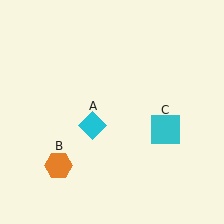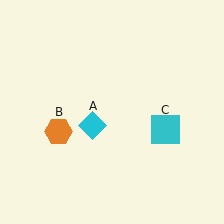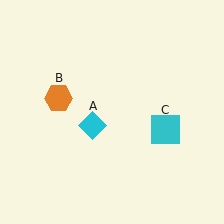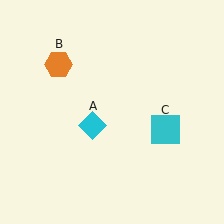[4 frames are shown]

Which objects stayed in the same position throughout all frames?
Cyan diamond (object A) and cyan square (object C) remained stationary.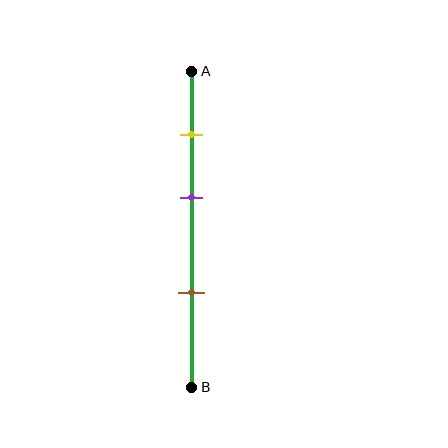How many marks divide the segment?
There are 3 marks dividing the segment.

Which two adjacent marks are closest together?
The yellow and purple marks are the closest adjacent pair.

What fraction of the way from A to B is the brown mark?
The brown mark is approximately 70% (0.7) of the way from A to B.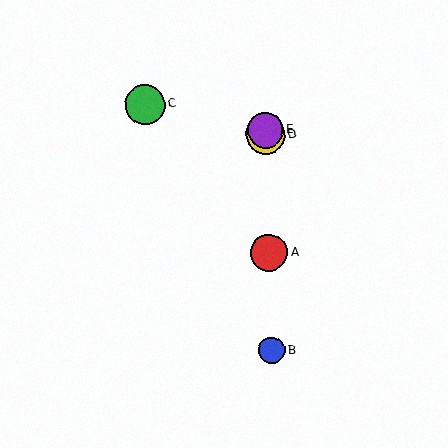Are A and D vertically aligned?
Yes, both are at x≈269.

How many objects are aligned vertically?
4 objects (A, B, D, E) are aligned vertically.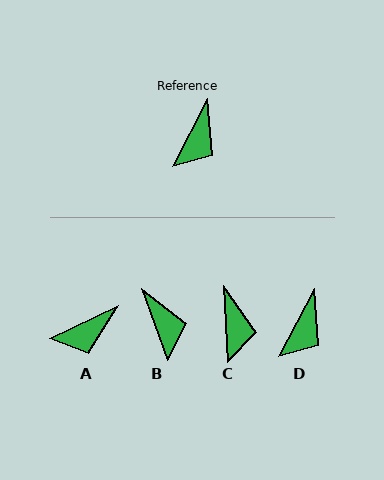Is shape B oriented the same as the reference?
No, it is off by about 48 degrees.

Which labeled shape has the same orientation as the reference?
D.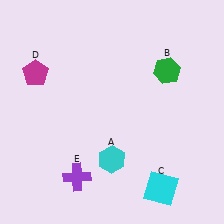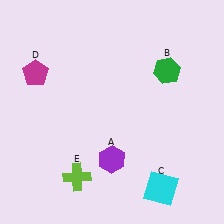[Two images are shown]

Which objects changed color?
A changed from cyan to purple. E changed from purple to lime.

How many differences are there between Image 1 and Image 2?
There are 2 differences between the two images.